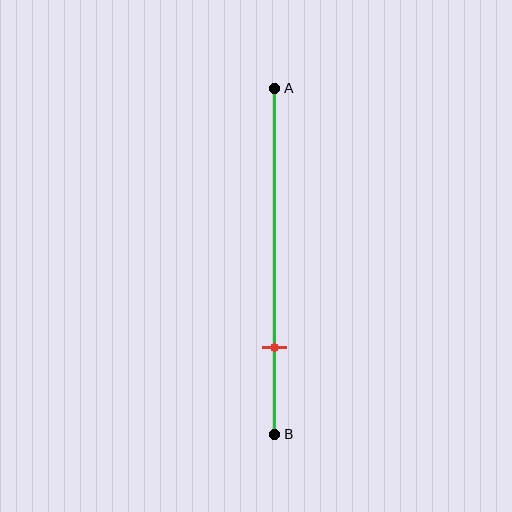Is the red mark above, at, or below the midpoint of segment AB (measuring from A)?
The red mark is below the midpoint of segment AB.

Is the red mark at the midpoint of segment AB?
No, the mark is at about 75% from A, not at the 50% midpoint.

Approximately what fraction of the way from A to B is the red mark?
The red mark is approximately 75% of the way from A to B.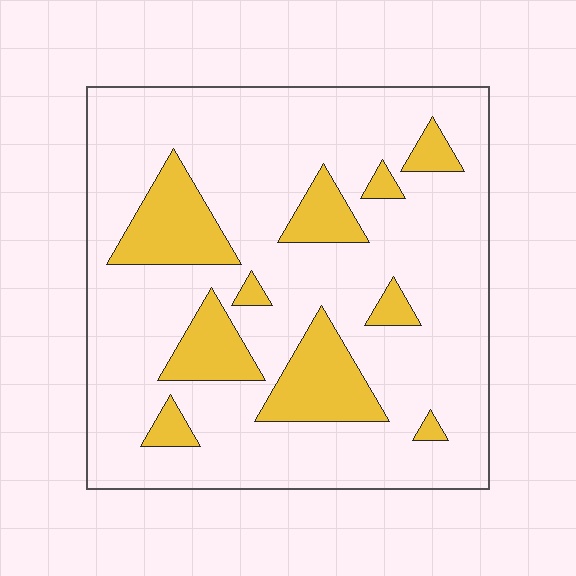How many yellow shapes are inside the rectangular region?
10.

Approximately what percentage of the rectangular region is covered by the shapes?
Approximately 20%.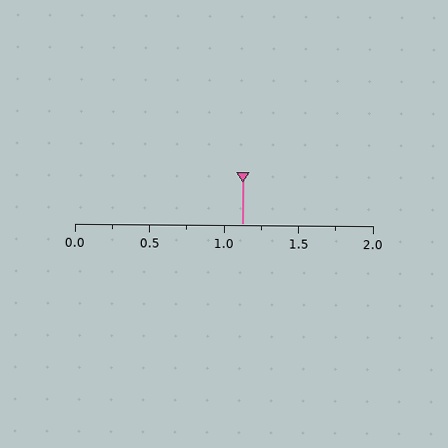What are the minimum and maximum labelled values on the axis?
The axis runs from 0.0 to 2.0.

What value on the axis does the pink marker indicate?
The marker indicates approximately 1.12.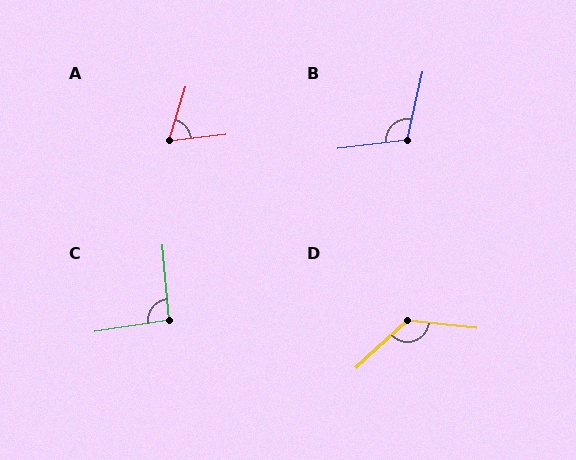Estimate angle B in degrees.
Approximately 109 degrees.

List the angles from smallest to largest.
A (66°), C (94°), B (109°), D (131°).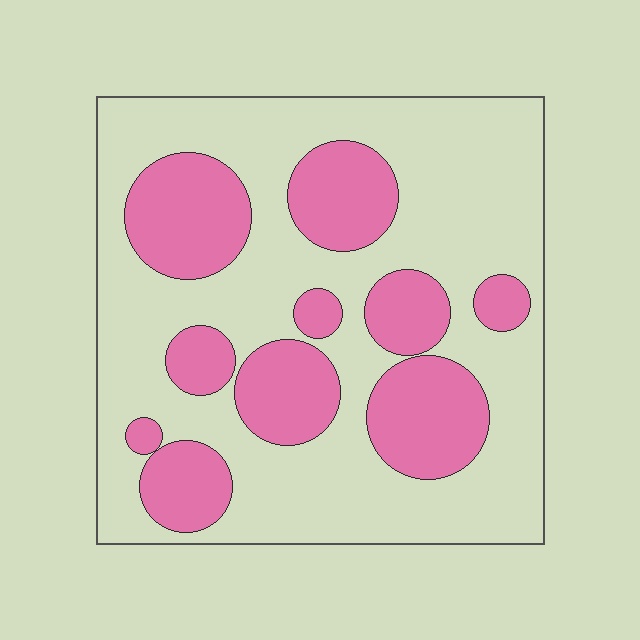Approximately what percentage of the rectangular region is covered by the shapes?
Approximately 35%.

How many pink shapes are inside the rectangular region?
10.